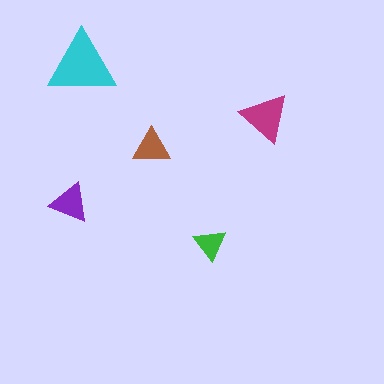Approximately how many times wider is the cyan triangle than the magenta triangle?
About 1.5 times wider.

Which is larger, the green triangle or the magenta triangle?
The magenta one.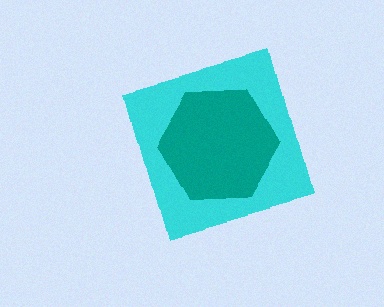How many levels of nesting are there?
2.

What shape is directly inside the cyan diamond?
The teal hexagon.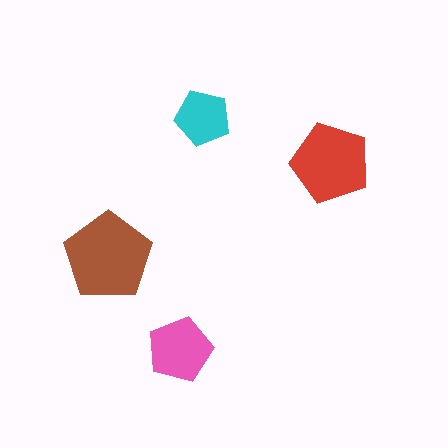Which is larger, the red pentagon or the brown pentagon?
The brown one.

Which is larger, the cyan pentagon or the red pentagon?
The red one.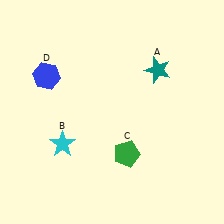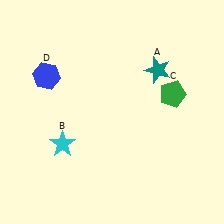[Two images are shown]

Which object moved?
The green pentagon (C) moved up.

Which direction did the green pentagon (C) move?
The green pentagon (C) moved up.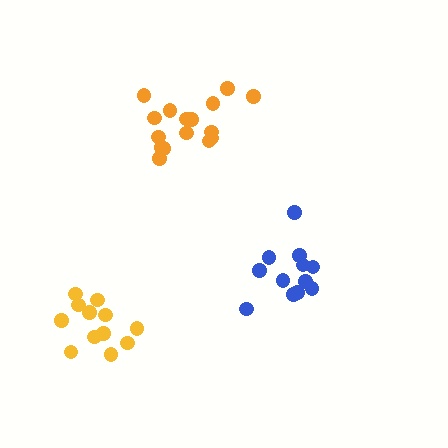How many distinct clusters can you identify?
There are 3 distinct clusters.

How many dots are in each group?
Group 1: 12 dots, Group 2: 16 dots, Group 3: 12 dots (40 total).